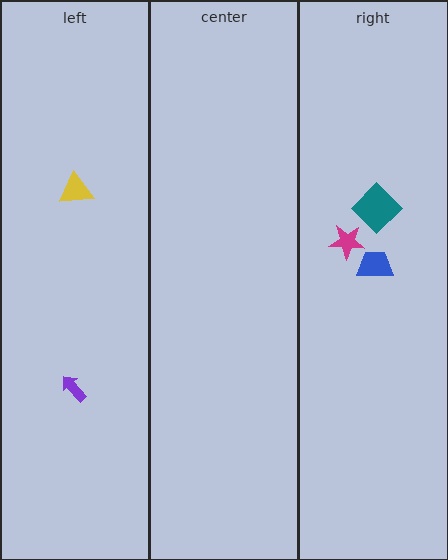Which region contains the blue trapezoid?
The right region.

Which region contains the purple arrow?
The left region.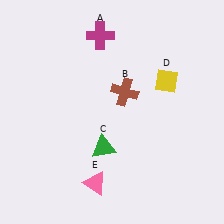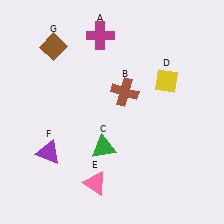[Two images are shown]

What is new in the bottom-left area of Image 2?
A purple triangle (F) was added in the bottom-left area of Image 2.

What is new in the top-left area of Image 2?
A brown diamond (G) was added in the top-left area of Image 2.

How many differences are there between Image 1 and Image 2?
There are 2 differences between the two images.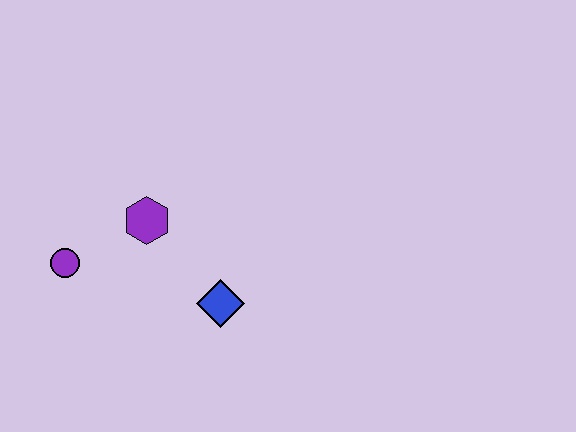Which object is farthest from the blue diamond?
The purple circle is farthest from the blue diamond.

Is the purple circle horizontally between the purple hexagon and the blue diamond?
No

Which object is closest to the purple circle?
The purple hexagon is closest to the purple circle.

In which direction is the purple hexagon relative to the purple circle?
The purple hexagon is to the right of the purple circle.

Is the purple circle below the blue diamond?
No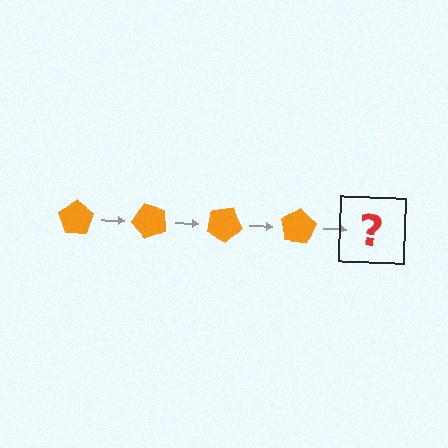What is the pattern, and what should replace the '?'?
The pattern is that the pentagon rotates 50 degrees each step. The '?' should be an orange pentagon rotated 200 degrees.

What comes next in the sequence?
The next element should be an orange pentagon rotated 200 degrees.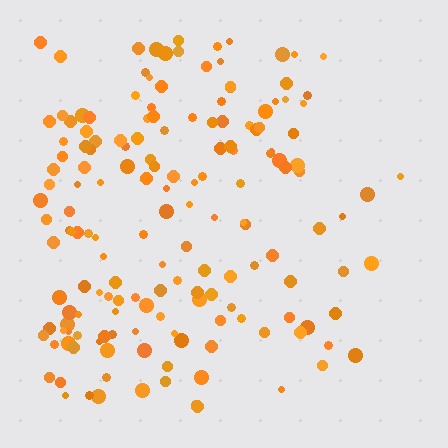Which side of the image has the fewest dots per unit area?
The right.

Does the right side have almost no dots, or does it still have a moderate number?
Still a moderate number, just noticeably fewer than the left.